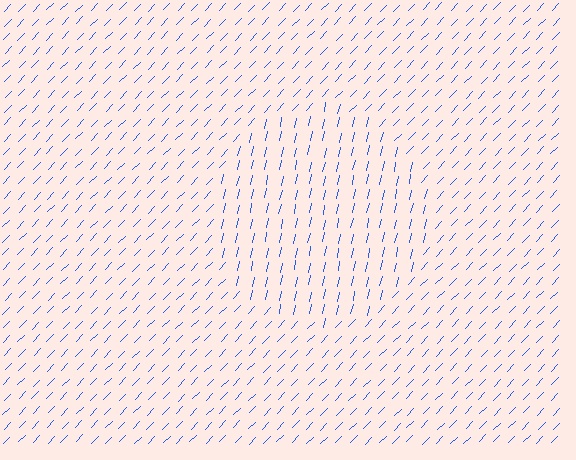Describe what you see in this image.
The image is filled with small blue line segments. A circle region in the image has lines oriented differently from the surrounding lines, creating a visible texture boundary.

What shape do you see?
I see a circle.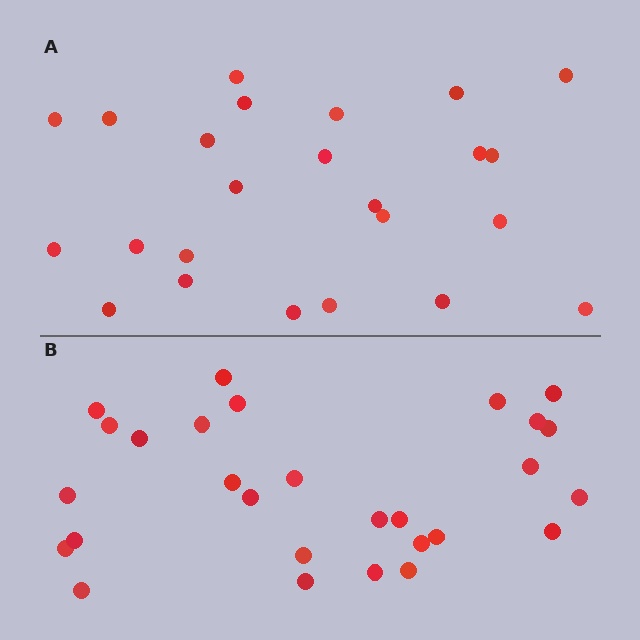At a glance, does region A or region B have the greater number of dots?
Region B (the bottom region) has more dots.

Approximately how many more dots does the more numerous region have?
Region B has about 4 more dots than region A.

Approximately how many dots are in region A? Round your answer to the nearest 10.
About 20 dots. (The exact count is 24, which rounds to 20.)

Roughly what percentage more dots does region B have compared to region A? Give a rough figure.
About 15% more.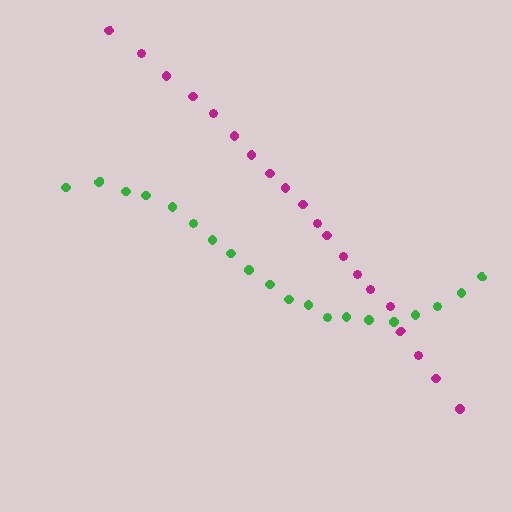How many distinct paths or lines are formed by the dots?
There are 2 distinct paths.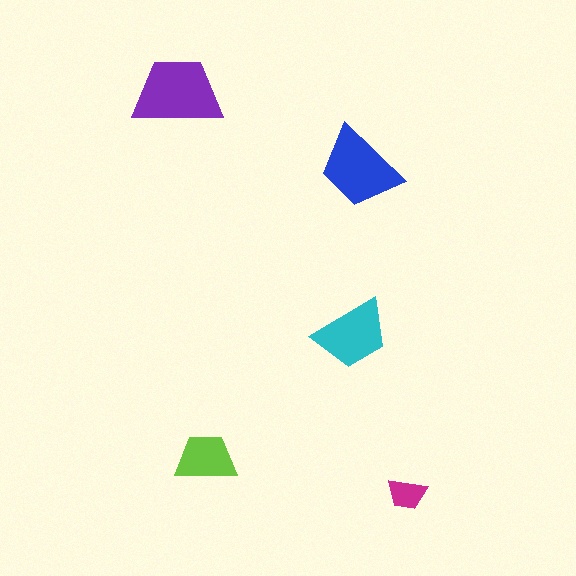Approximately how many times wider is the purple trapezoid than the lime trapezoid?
About 1.5 times wider.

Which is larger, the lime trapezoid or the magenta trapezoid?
The lime one.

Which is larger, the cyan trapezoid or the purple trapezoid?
The purple one.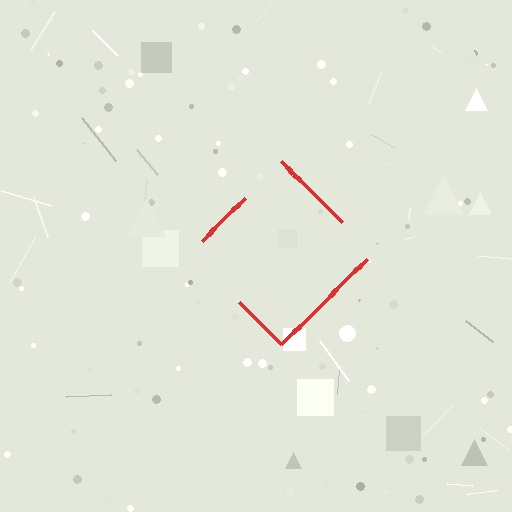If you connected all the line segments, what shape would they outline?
They would outline a diamond.